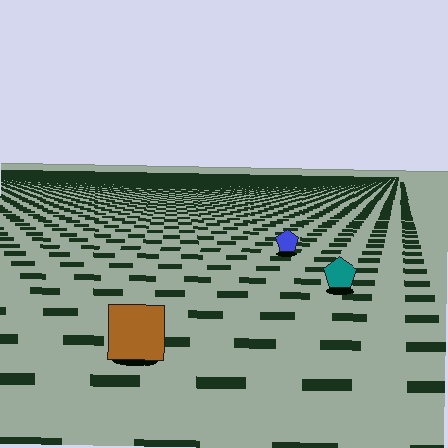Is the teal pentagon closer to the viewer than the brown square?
No. The brown square is closer — you can tell from the texture gradient: the ground texture is coarser near it.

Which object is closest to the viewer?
The brown square is closest. The texture marks near it are larger and more spread out.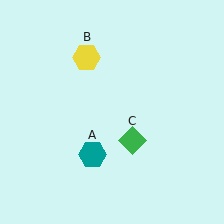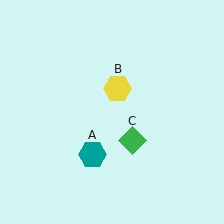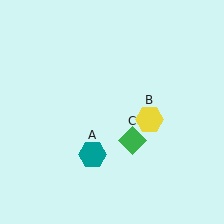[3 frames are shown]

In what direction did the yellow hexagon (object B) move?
The yellow hexagon (object B) moved down and to the right.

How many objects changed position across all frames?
1 object changed position: yellow hexagon (object B).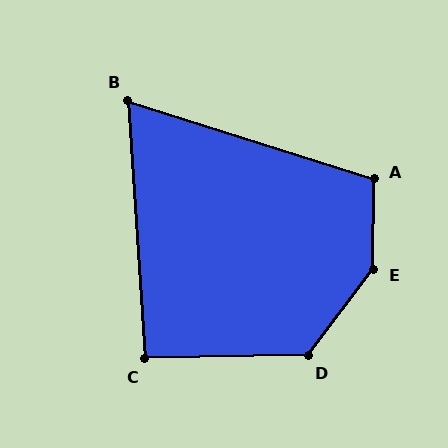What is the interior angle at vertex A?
Approximately 108 degrees (obtuse).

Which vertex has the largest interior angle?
E, at approximately 143 degrees.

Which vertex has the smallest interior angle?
B, at approximately 69 degrees.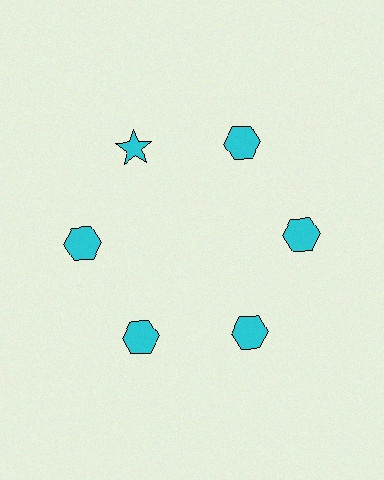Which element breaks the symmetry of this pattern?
The cyan star at roughly the 11 o'clock position breaks the symmetry. All other shapes are cyan hexagons.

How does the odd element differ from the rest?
It has a different shape: star instead of hexagon.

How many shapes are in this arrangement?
There are 6 shapes arranged in a ring pattern.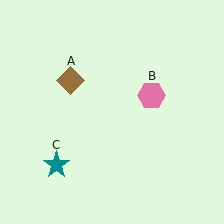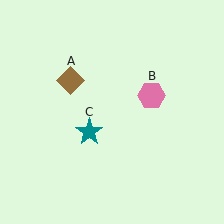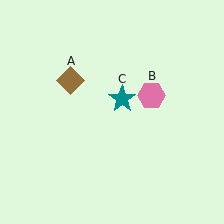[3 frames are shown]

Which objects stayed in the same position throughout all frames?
Brown diamond (object A) and pink hexagon (object B) remained stationary.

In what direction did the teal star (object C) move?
The teal star (object C) moved up and to the right.